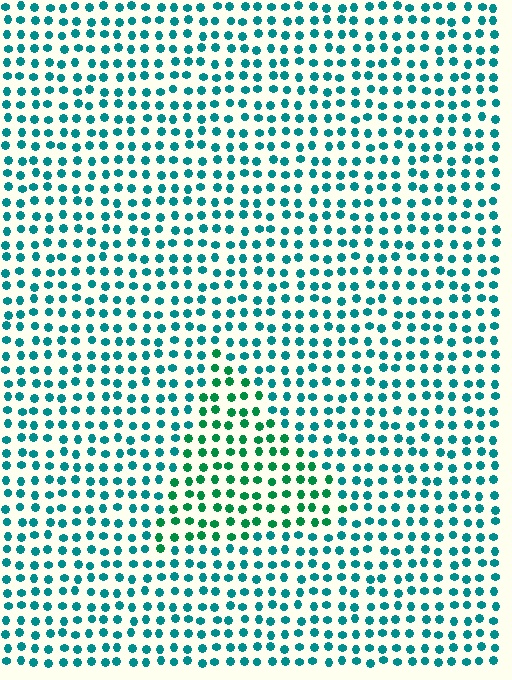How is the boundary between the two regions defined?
The boundary is defined purely by a slight shift in hue (about 32 degrees). Spacing, size, and orientation are identical on both sides.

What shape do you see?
I see a triangle.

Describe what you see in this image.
The image is filled with small teal elements in a uniform arrangement. A triangle-shaped region is visible where the elements are tinted to a slightly different hue, forming a subtle color boundary.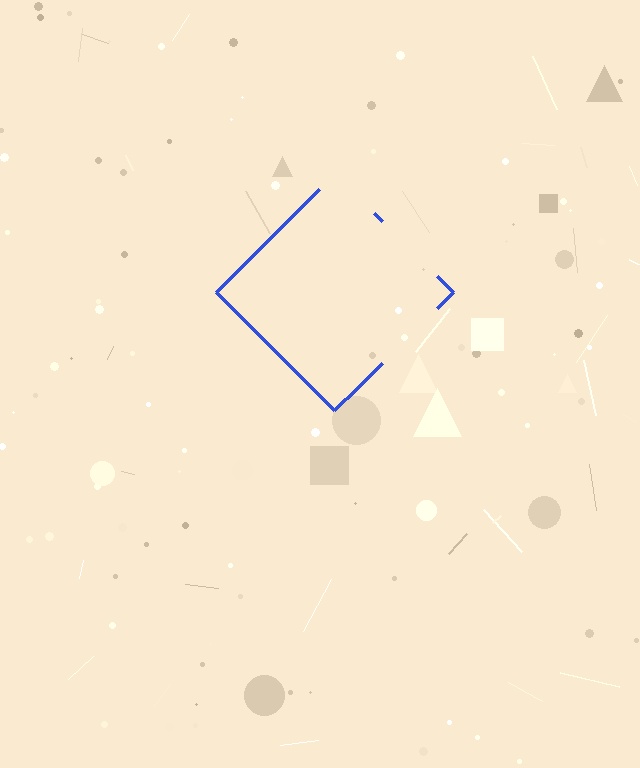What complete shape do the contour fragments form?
The contour fragments form a diamond.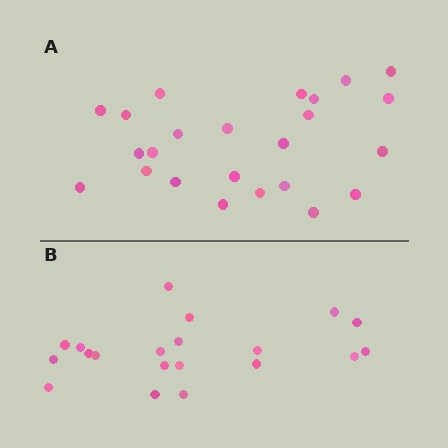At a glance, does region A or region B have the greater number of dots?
Region A (the top region) has more dots.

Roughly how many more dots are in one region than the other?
Region A has about 4 more dots than region B.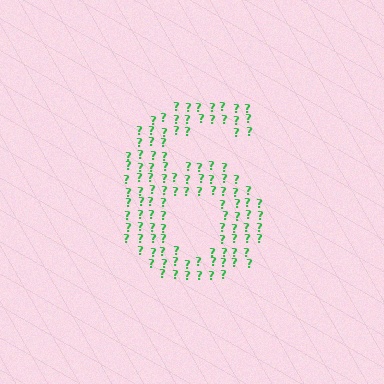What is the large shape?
The large shape is the digit 6.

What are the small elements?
The small elements are question marks.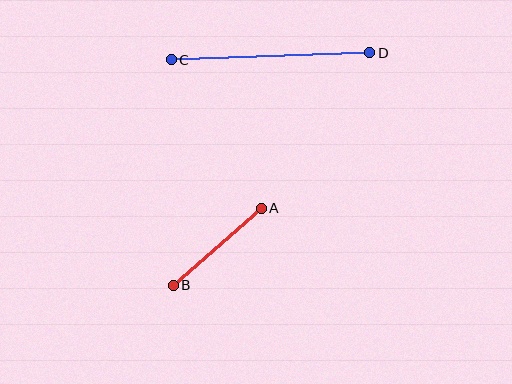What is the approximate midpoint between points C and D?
The midpoint is at approximately (271, 56) pixels.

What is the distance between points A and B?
The distance is approximately 117 pixels.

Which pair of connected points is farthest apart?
Points C and D are farthest apart.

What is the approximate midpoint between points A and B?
The midpoint is at approximately (217, 247) pixels.